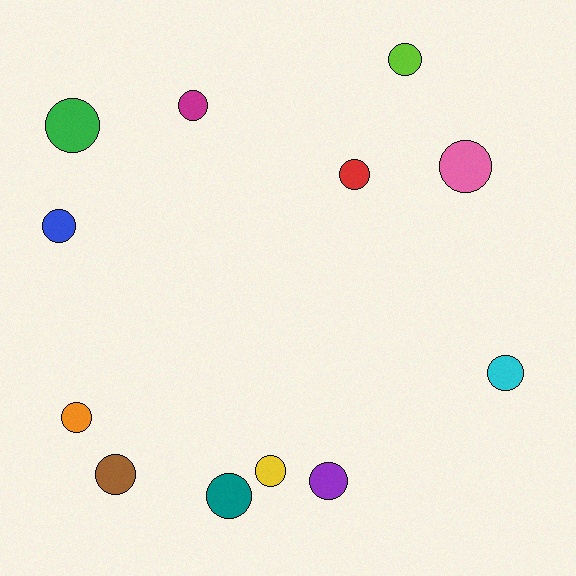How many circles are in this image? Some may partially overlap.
There are 12 circles.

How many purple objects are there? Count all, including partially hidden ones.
There is 1 purple object.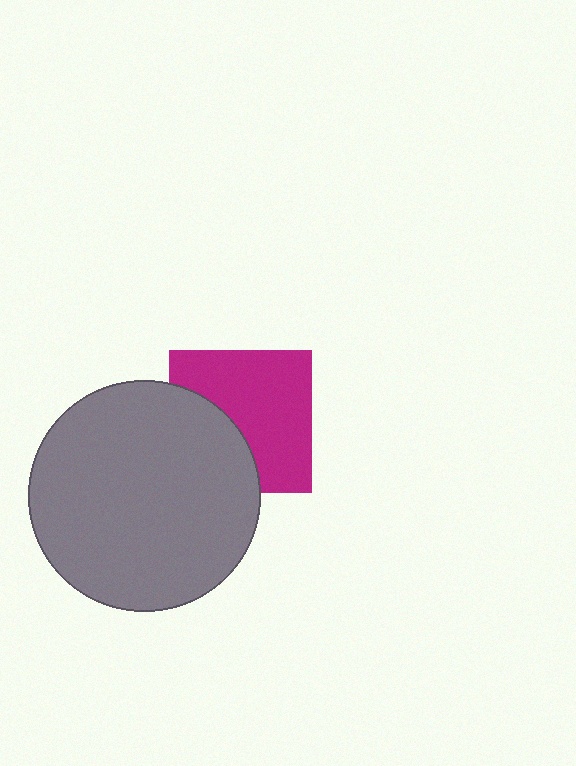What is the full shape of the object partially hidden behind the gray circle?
The partially hidden object is a magenta square.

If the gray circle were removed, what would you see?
You would see the complete magenta square.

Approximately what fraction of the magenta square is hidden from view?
Roughly 37% of the magenta square is hidden behind the gray circle.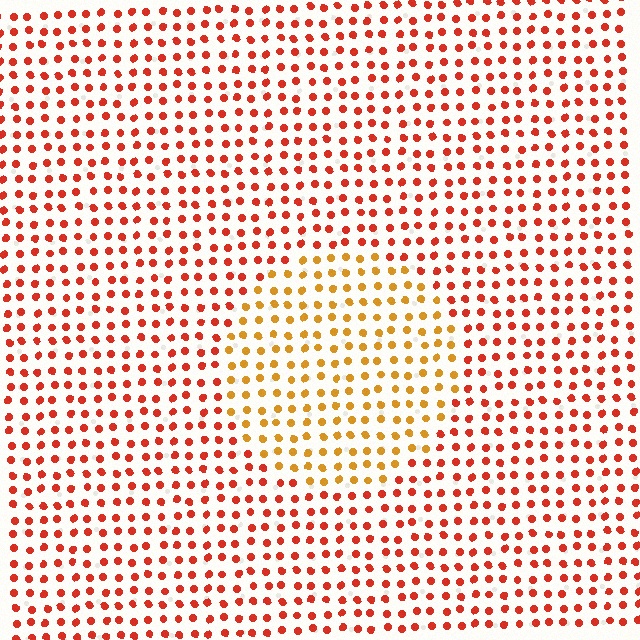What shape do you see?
I see a circle.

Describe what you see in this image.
The image is filled with small red elements in a uniform arrangement. A circle-shaped region is visible where the elements are tinted to a slightly different hue, forming a subtle color boundary.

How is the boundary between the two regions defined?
The boundary is defined purely by a slight shift in hue (about 34 degrees). Spacing, size, and orientation are identical on both sides.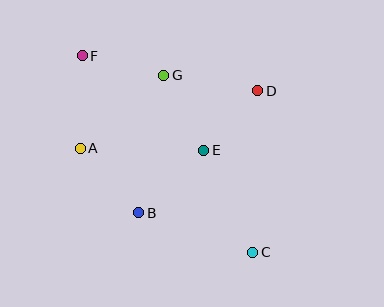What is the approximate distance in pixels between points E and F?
The distance between E and F is approximately 154 pixels.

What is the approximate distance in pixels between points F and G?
The distance between F and G is approximately 84 pixels.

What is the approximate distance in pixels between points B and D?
The distance between B and D is approximately 170 pixels.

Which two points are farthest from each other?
Points C and F are farthest from each other.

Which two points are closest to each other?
Points D and E are closest to each other.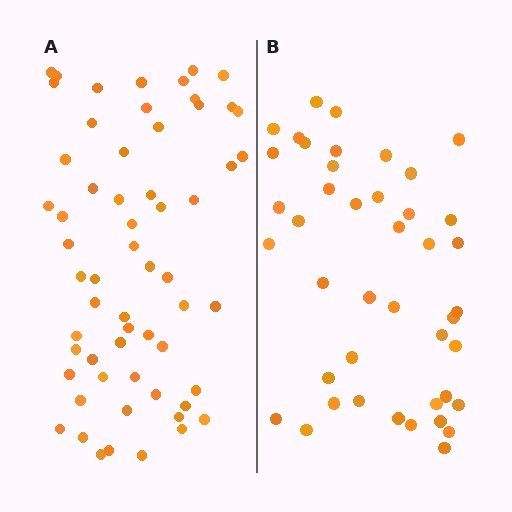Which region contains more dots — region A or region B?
Region A (the left region) has more dots.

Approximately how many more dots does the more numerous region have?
Region A has approximately 15 more dots than region B.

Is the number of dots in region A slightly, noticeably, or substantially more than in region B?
Region A has noticeably more, but not dramatically so. The ratio is roughly 1.4 to 1.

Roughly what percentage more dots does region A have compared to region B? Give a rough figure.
About 40% more.